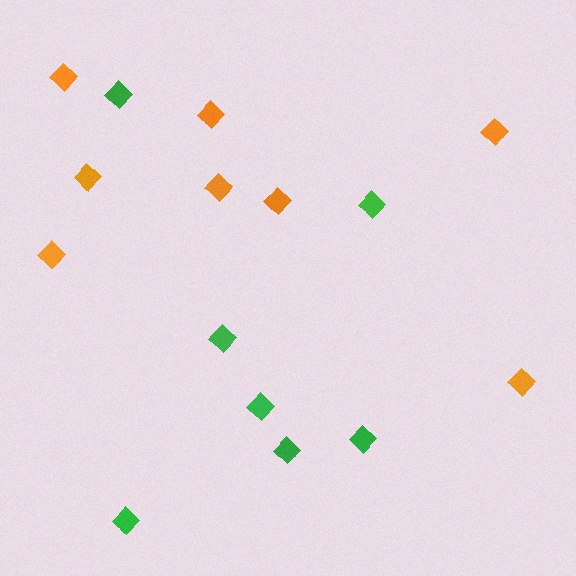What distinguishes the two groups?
There are 2 groups: one group of green diamonds (7) and one group of orange diamonds (8).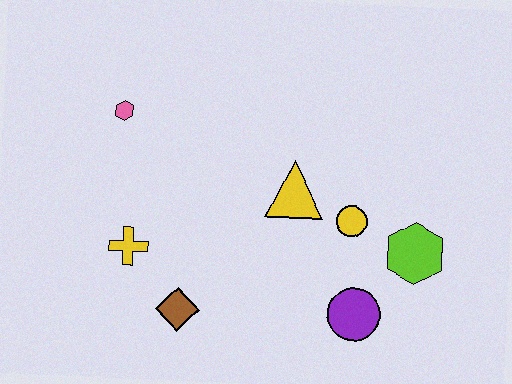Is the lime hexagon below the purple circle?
No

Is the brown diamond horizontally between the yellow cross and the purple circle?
Yes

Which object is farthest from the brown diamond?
The lime hexagon is farthest from the brown diamond.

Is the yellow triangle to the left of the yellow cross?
No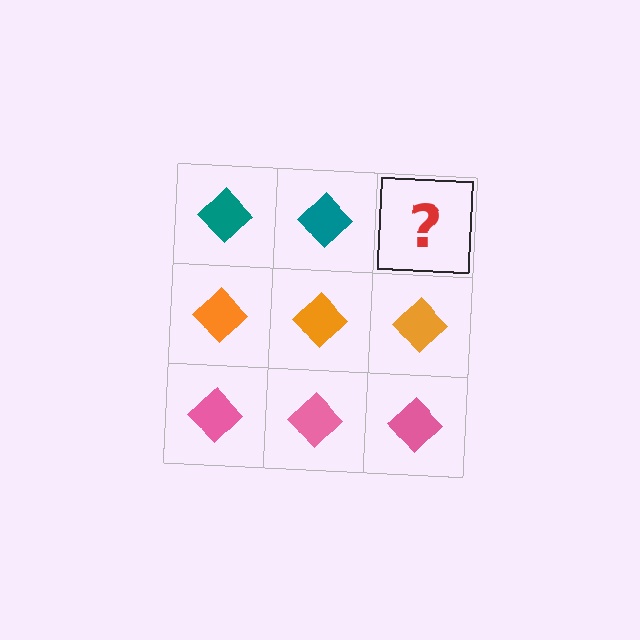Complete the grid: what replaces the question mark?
The question mark should be replaced with a teal diamond.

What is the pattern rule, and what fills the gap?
The rule is that each row has a consistent color. The gap should be filled with a teal diamond.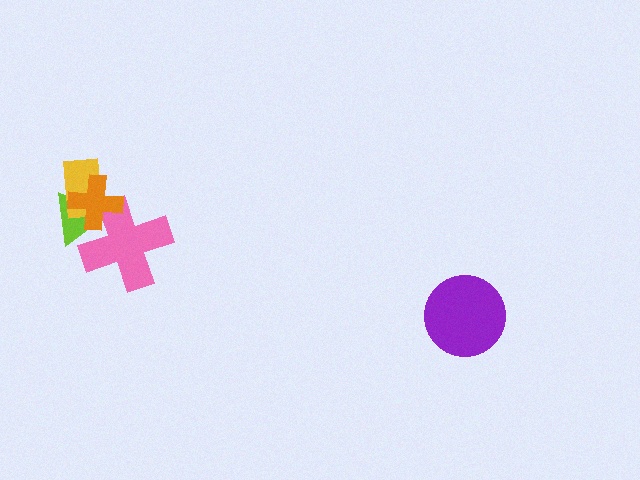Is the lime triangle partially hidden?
Yes, it is partially covered by another shape.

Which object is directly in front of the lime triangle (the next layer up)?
The yellow rectangle is directly in front of the lime triangle.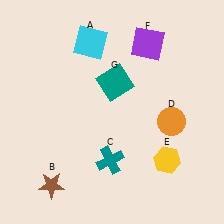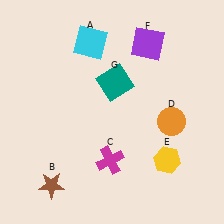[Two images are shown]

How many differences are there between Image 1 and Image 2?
There is 1 difference between the two images.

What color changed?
The cross (C) changed from teal in Image 1 to magenta in Image 2.